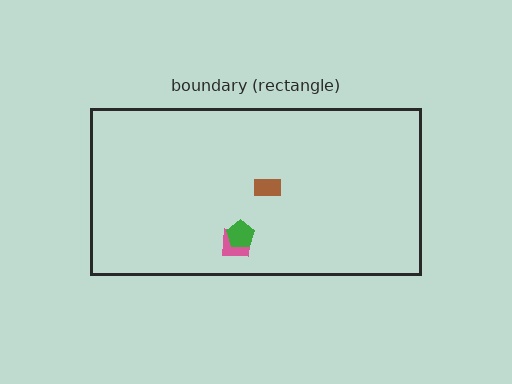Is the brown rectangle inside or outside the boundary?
Inside.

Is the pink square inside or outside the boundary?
Inside.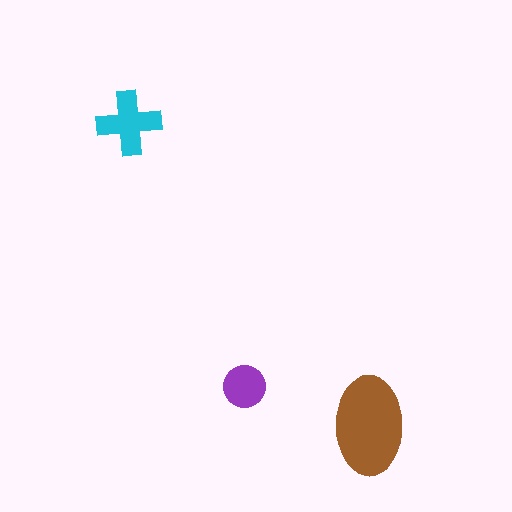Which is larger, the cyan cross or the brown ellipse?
The brown ellipse.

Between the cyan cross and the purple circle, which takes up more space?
The cyan cross.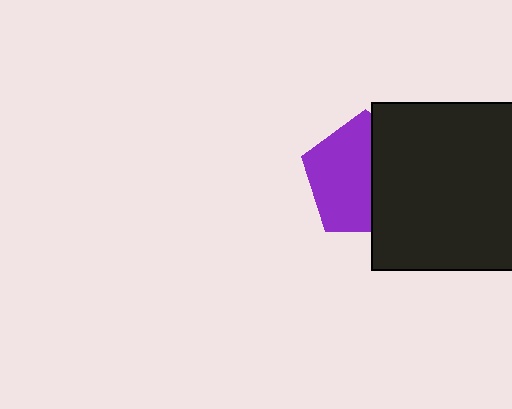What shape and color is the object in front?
The object in front is a black square.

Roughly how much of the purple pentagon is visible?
About half of it is visible (roughly 57%).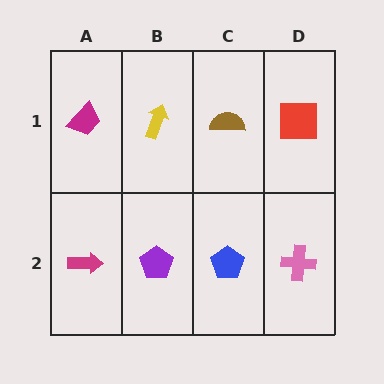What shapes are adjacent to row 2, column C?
A brown semicircle (row 1, column C), a purple pentagon (row 2, column B), a pink cross (row 2, column D).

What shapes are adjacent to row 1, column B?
A purple pentagon (row 2, column B), a magenta trapezoid (row 1, column A), a brown semicircle (row 1, column C).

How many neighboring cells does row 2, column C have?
3.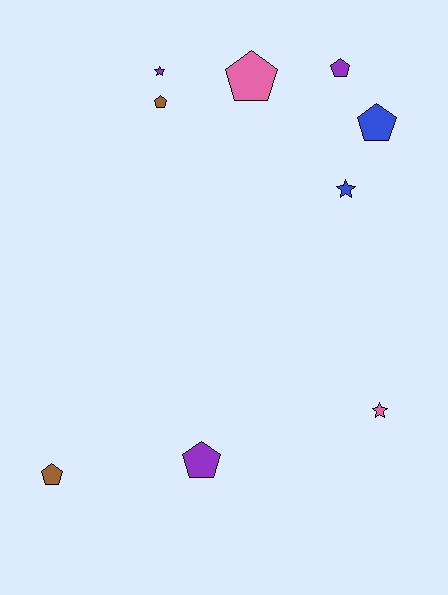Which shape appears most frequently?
Pentagon, with 6 objects.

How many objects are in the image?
There are 9 objects.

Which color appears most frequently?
Purple, with 3 objects.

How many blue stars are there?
There is 1 blue star.